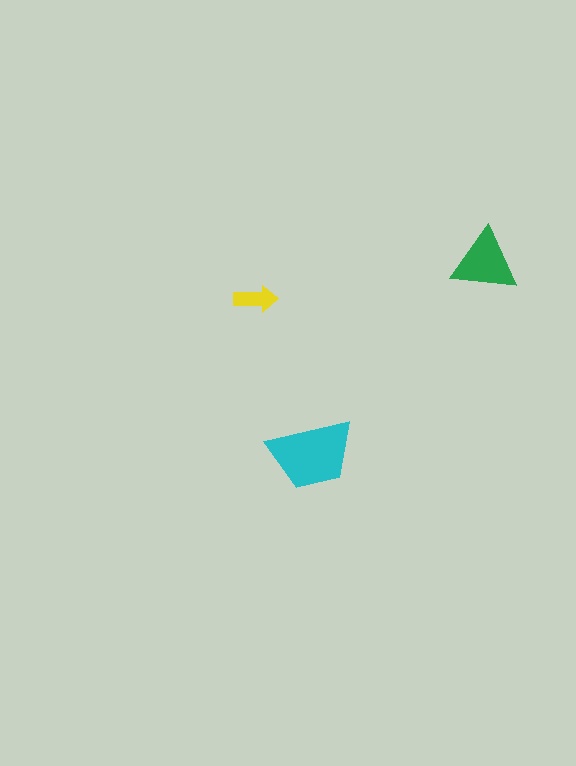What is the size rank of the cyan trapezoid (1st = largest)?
1st.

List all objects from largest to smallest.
The cyan trapezoid, the green triangle, the yellow arrow.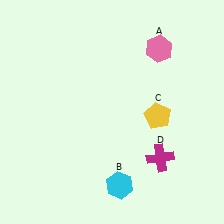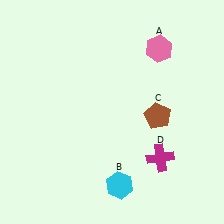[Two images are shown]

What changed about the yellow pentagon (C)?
In Image 1, C is yellow. In Image 2, it changed to brown.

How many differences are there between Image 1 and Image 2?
There is 1 difference between the two images.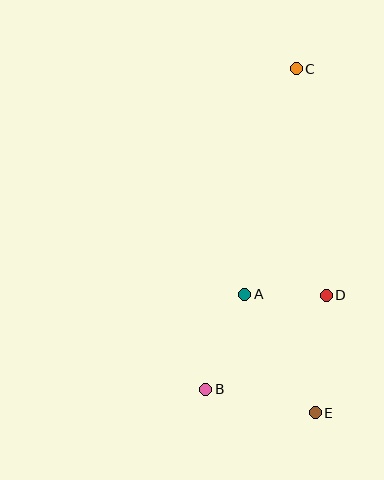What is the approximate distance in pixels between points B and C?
The distance between B and C is approximately 333 pixels.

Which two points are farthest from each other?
Points C and E are farthest from each other.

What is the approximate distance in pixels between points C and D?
The distance between C and D is approximately 228 pixels.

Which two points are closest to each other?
Points A and D are closest to each other.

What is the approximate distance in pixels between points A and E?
The distance between A and E is approximately 138 pixels.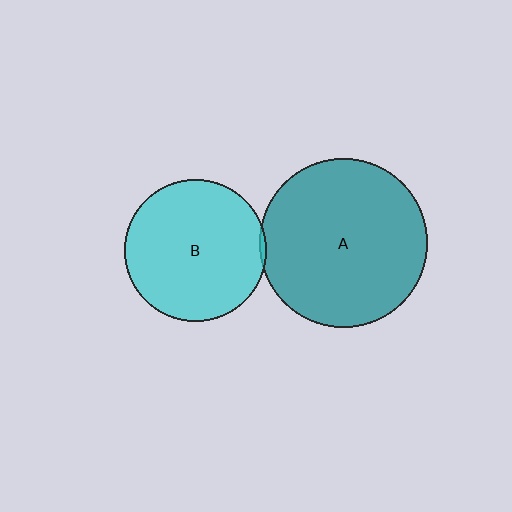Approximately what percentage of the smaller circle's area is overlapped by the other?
Approximately 5%.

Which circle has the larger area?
Circle A (teal).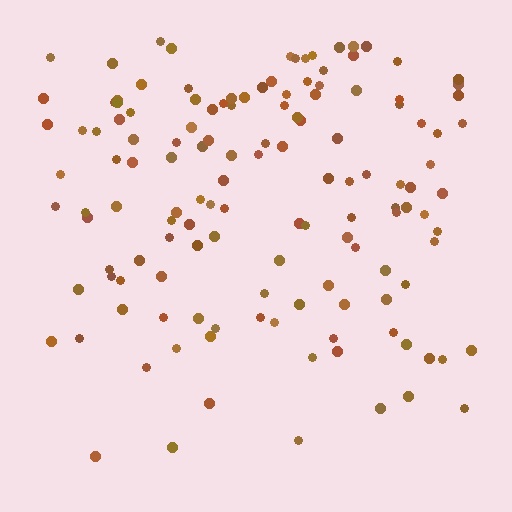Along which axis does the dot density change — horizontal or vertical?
Vertical.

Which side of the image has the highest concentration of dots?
The top.